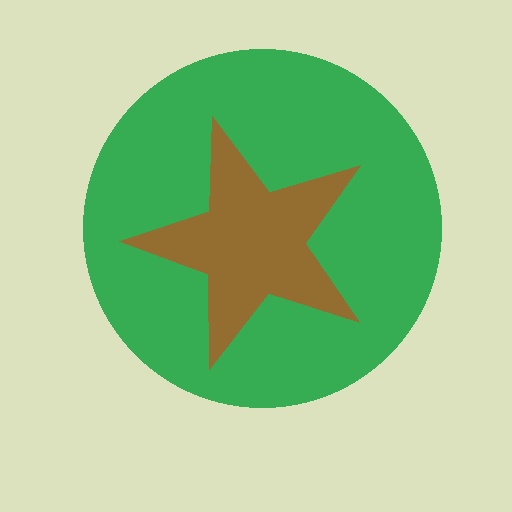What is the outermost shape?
The green circle.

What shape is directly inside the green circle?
The brown star.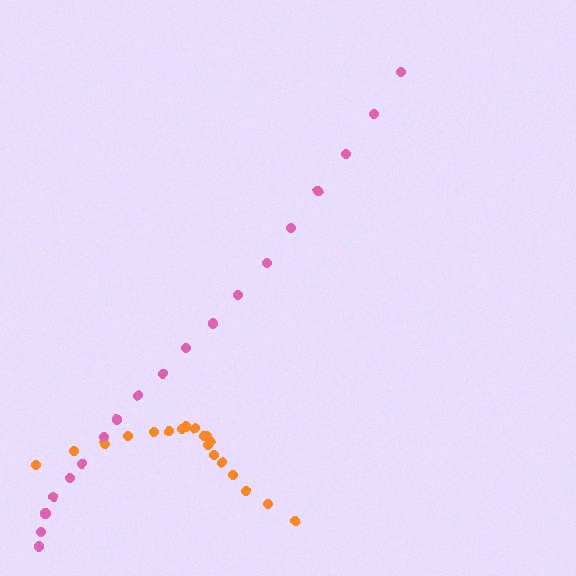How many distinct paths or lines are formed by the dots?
There are 2 distinct paths.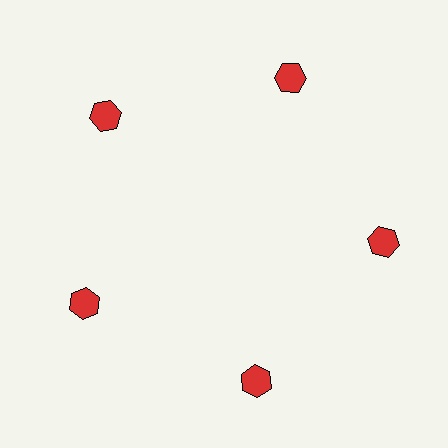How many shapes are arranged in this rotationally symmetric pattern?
There are 5 shapes, arranged in 5 groups of 1.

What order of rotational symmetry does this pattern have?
This pattern has 5-fold rotational symmetry.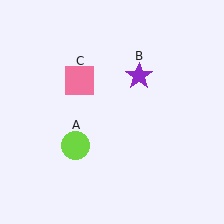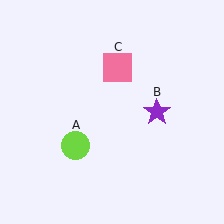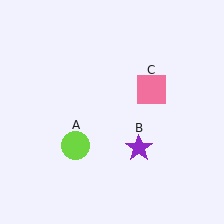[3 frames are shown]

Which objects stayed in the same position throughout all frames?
Lime circle (object A) remained stationary.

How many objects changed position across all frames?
2 objects changed position: purple star (object B), pink square (object C).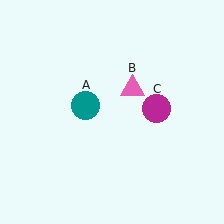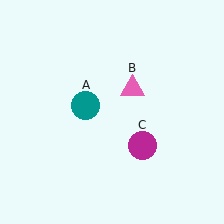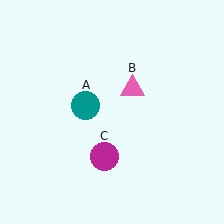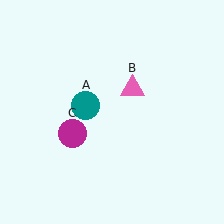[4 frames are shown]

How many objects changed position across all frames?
1 object changed position: magenta circle (object C).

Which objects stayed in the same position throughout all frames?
Teal circle (object A) and pink triangle (object B) remained stationary.